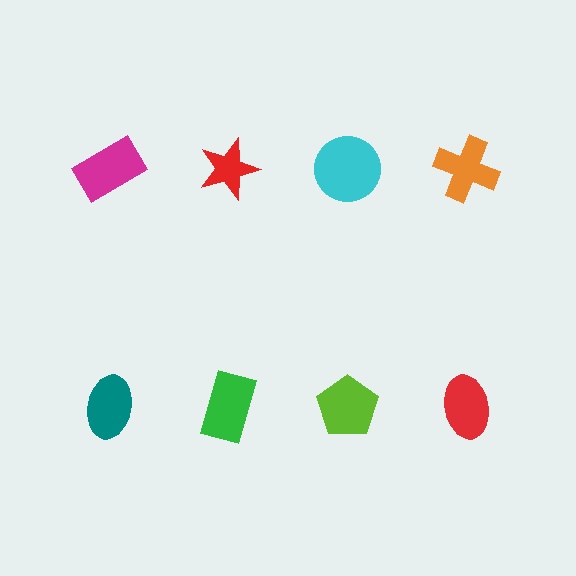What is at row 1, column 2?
A red star.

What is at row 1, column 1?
A magenta rectangle.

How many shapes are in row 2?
4 shapes.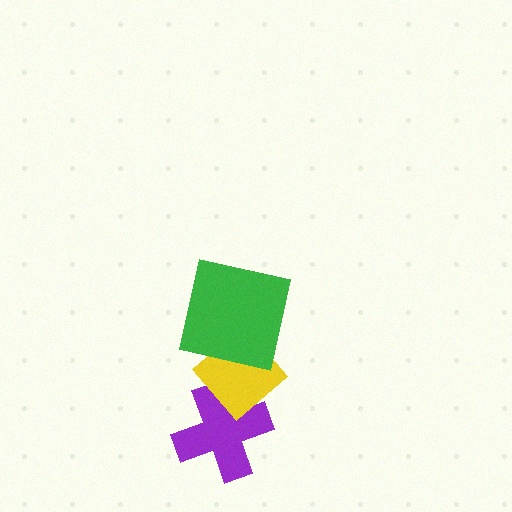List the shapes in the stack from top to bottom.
From top to bottom: the green square, the yellow diamond, the purple cross.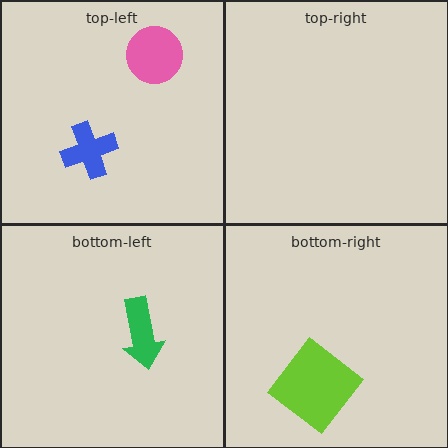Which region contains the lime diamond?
The bottom-right region.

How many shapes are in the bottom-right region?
1.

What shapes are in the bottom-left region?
The green arrow.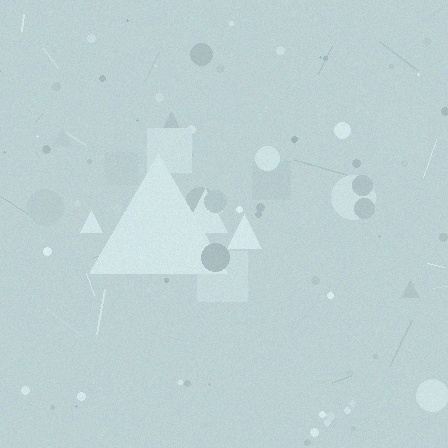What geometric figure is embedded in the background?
A triangle is embedded in the background.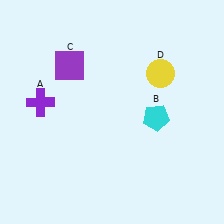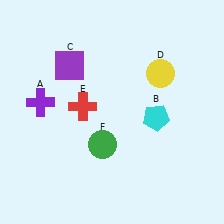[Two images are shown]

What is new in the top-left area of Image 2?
A red cross (E) was added in the top-left area of Image 2.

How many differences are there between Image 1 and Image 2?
There are 2 differences between the two images.